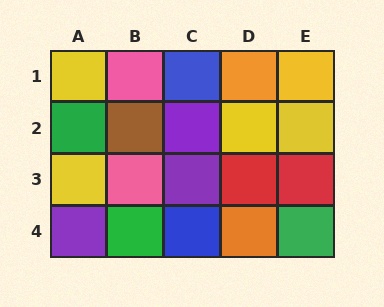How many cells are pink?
2 cells are pink.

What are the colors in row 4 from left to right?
Purple, green, blue, orange, green.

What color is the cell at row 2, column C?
Purple.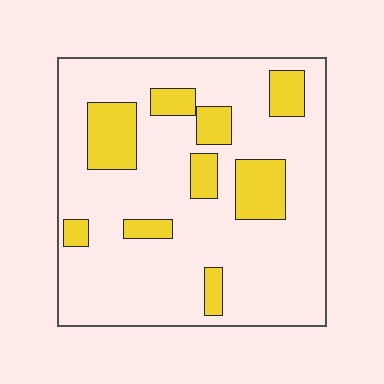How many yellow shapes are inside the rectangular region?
9.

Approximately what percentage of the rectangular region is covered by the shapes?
Approximately 20%.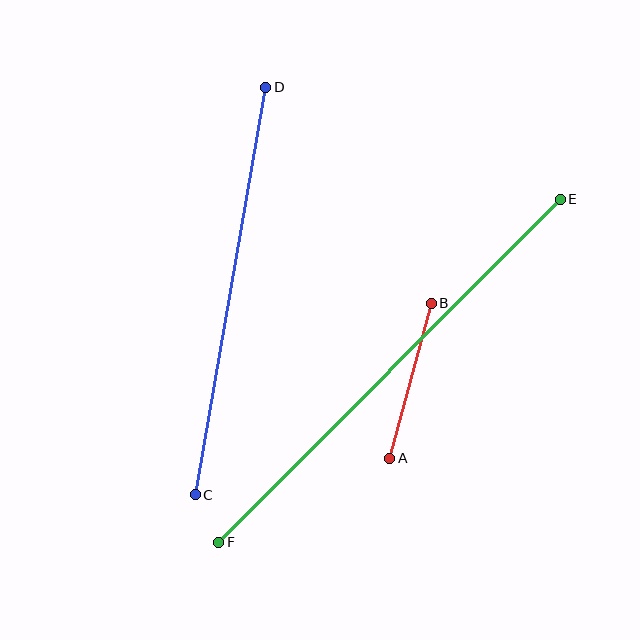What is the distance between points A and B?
The distance is approximately 160 pixels.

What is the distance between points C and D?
The distance is approximately 414 pixels.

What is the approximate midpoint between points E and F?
The midpoint is at approximately (390, 371) pixels.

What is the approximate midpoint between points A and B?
The midpoint is at approximately (410, 381) pixels.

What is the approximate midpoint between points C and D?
The midpoint is at approximately (230, 291) pixels.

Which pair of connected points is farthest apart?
Points E and F are farthest apart.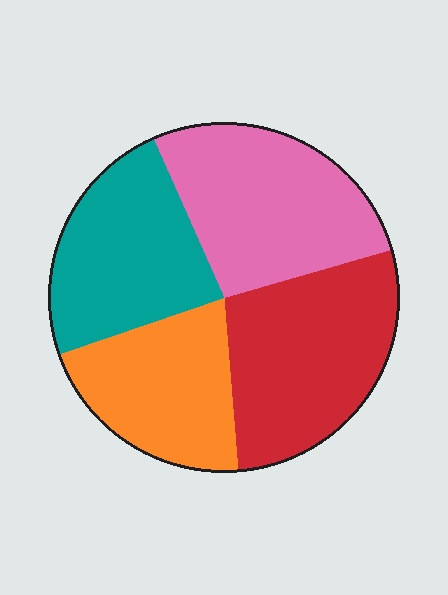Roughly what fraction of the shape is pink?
Pink takes up about one quarter (1/4) of the shape.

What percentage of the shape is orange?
Orange covers roughly 20% of the shape.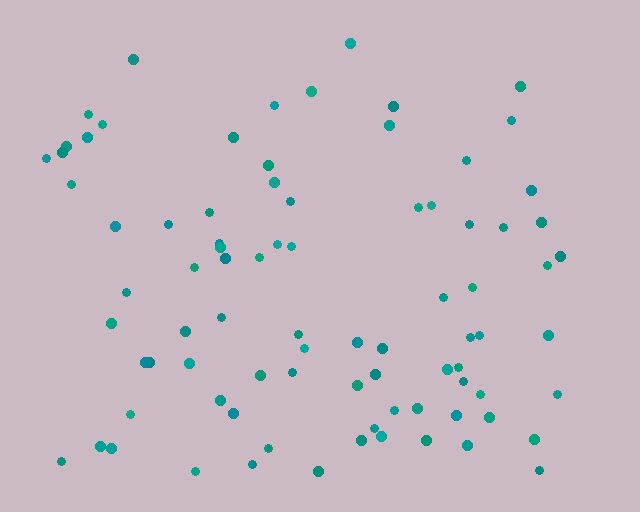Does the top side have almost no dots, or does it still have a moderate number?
Still a moderate number, just noticeably fewer than the bottom.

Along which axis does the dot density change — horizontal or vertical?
Vertical.